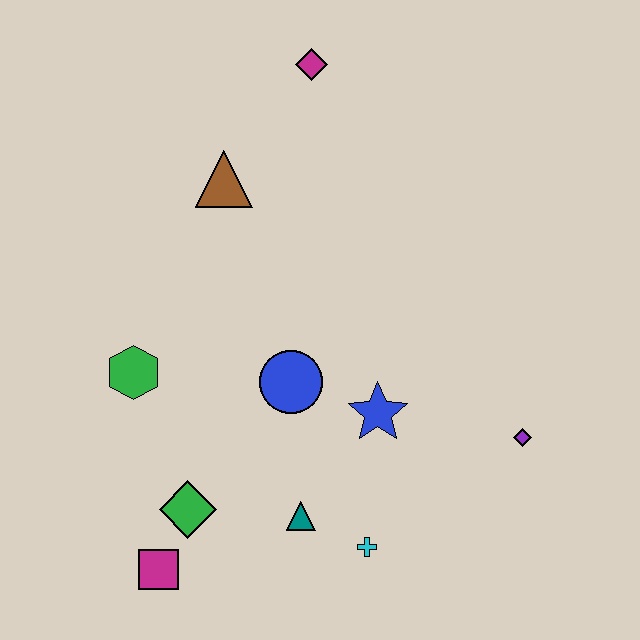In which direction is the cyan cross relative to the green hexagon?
The cyan cross is to the right of the green hexagon.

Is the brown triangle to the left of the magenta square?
No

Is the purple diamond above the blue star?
No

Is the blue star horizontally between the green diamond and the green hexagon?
No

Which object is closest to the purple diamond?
The blue star is closest to the purple diamond.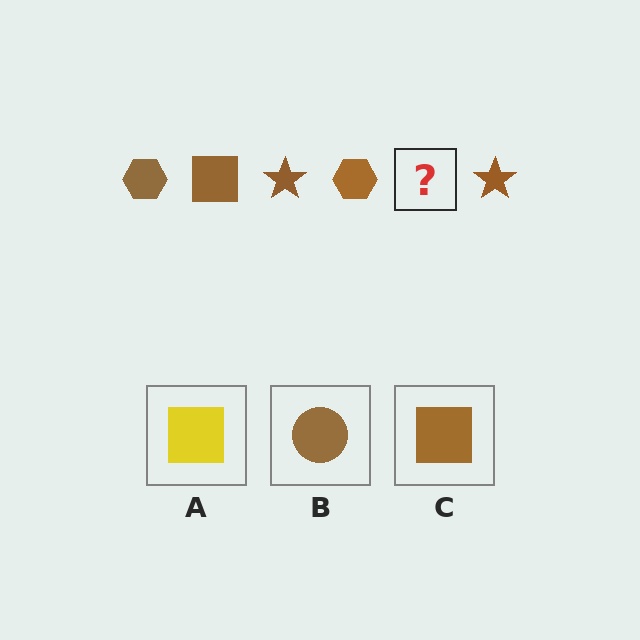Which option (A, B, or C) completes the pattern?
C.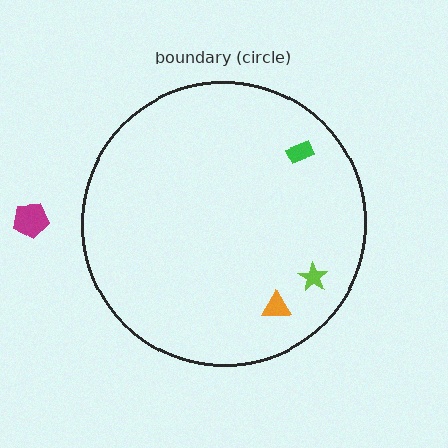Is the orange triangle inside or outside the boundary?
Inside.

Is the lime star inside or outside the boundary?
Inside.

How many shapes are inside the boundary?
3 inside, 1 outside.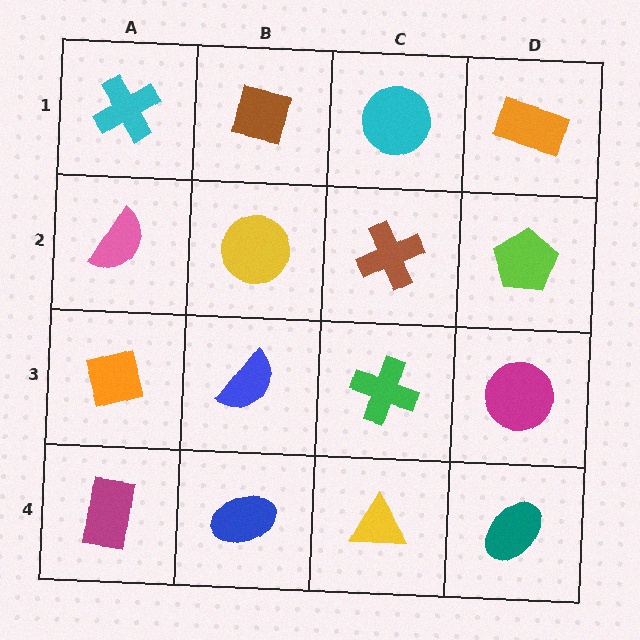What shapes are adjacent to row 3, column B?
A yellow circle (row 2, column B), a blue ellipse (row 4, column B), an orange diamond (row 3, column A), a green cross (row 3, column C).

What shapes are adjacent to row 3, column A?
A pink semicircle (row 2, column A), a magenta rectangle (row 4, column A), a blue semicircle (row 3, column B).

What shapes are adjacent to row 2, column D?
An orange rectangle (row 1, column D), a magenta circle (row 3, column D), a brown cross (row 2, column C).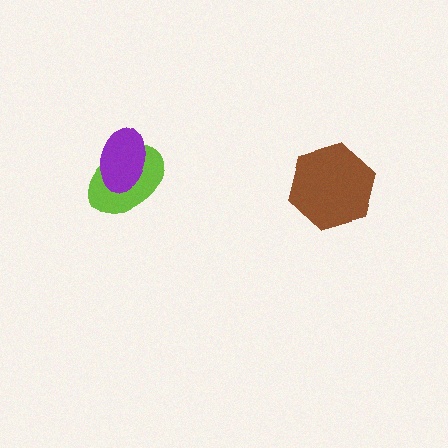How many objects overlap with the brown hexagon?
0 objects overlap with the brown hexagon.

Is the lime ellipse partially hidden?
Yes, it is partially covered by another shape.